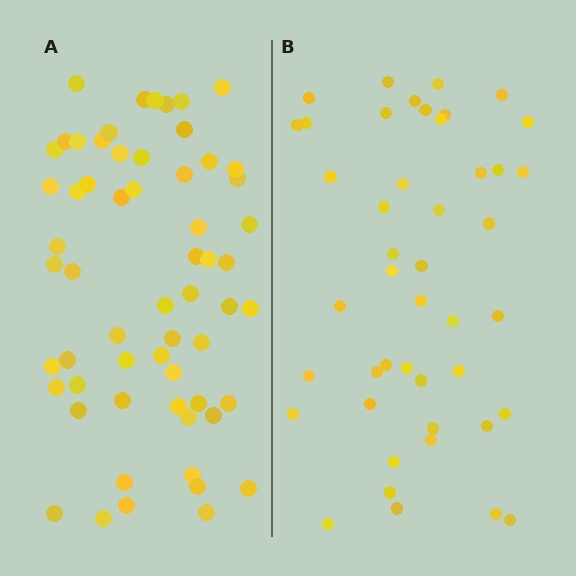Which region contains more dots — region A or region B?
Region A (the left region) has more dots.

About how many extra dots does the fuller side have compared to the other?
Region A has approximately 15 more dots than region B.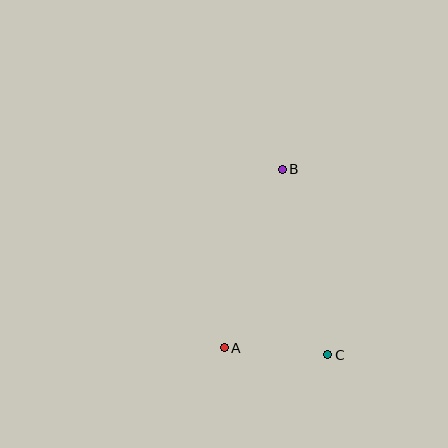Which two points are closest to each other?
Points A and C are closest to each other.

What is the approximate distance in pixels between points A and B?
The distance between A and B is approximately 188 pixels.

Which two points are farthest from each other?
Points B and C are farthest from each other.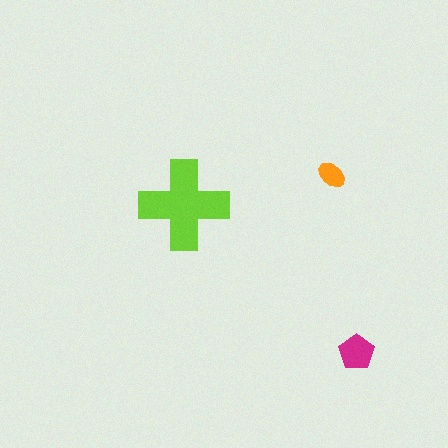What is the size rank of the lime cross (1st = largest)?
1st.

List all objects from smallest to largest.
The orange ellipse, the magenta pentagon, the lime cross.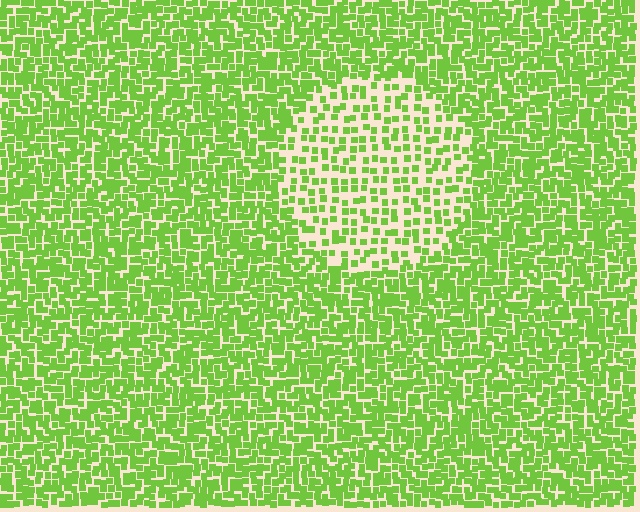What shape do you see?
I see a circle.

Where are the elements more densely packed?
The elements are more densely packed outside the circle boundary.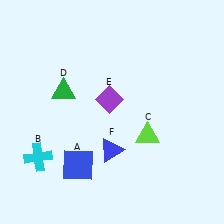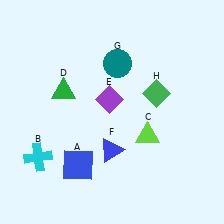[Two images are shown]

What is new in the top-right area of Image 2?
A teal circle (G) was added in the top-right area of Image 2.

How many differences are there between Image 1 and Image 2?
There are 2 differences between the two images.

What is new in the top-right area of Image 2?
A green diamond (H) was added in the top-right area of Image 2.